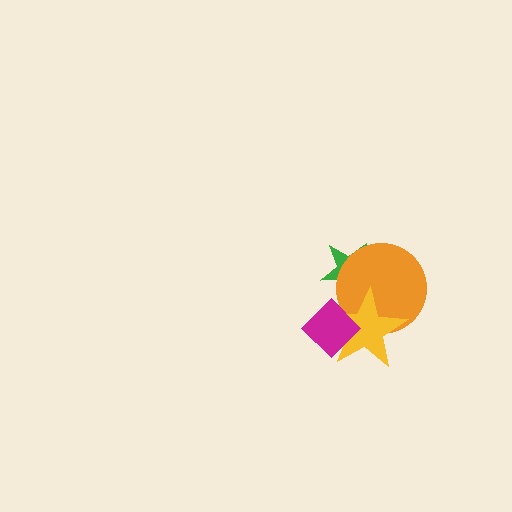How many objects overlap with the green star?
2 objects overlap with the green star.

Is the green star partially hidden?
Yes, it is partially covered by another shape.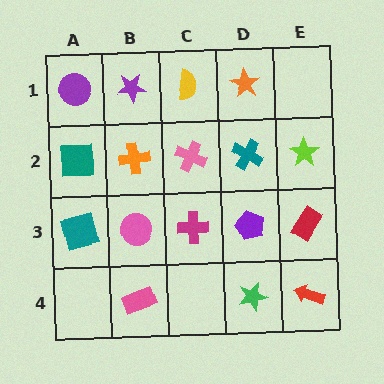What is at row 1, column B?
A purple star.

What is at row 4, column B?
A pink rectangle.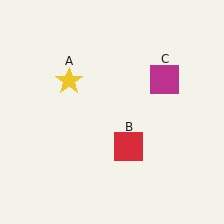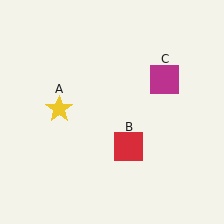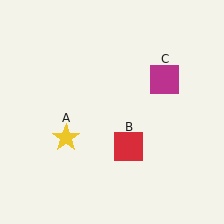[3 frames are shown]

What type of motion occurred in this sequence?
The yellow star (object A) rotated counterclockwise around the center of the scene.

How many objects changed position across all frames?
1 object changed position: yellow star (object A).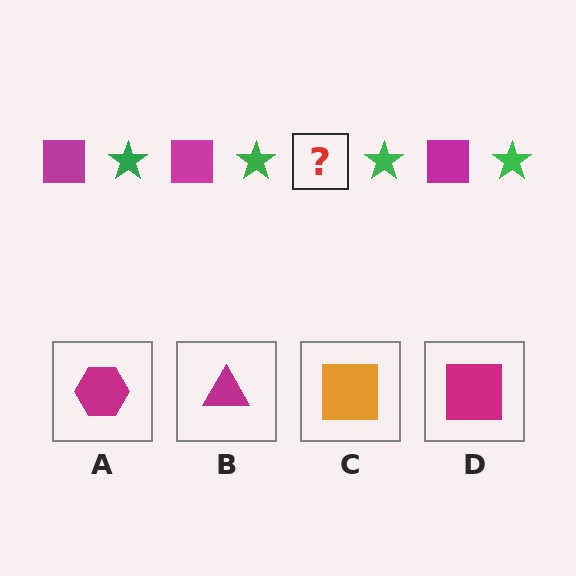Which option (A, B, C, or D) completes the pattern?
D.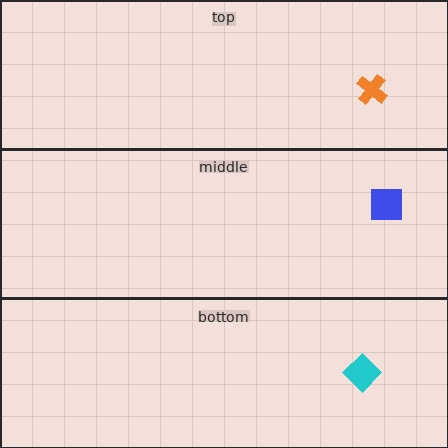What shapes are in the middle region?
The blue square.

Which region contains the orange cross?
The top region.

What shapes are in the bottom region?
The cyan diamond.